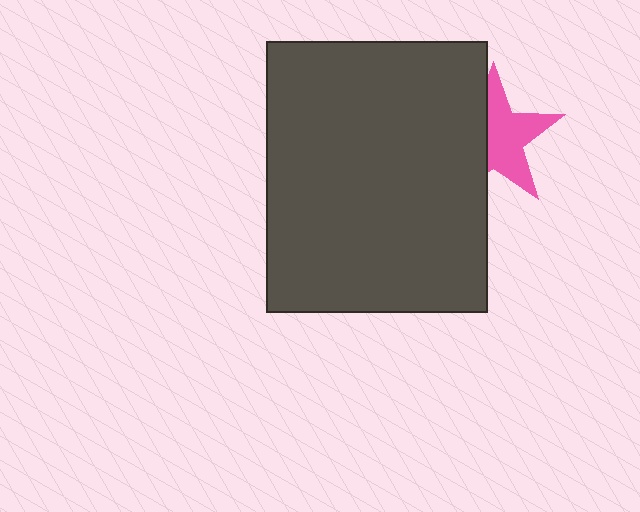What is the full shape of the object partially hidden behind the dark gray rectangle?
The partially hidden object is a pink star.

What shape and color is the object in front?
The object in front is a dark gray rectangle.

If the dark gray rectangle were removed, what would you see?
You would see the complete pink star.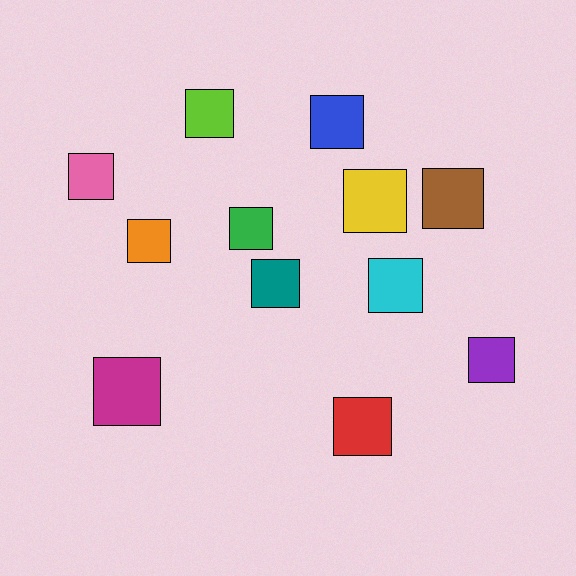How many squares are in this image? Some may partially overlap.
There are 12 squares.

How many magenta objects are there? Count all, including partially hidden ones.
There is 1 magenta object.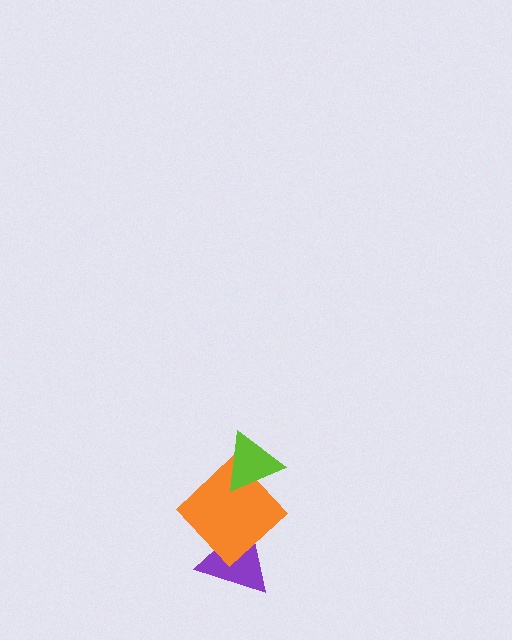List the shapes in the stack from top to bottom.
From top to bottom: the lime triangle, the orange diamond, the purple triangle.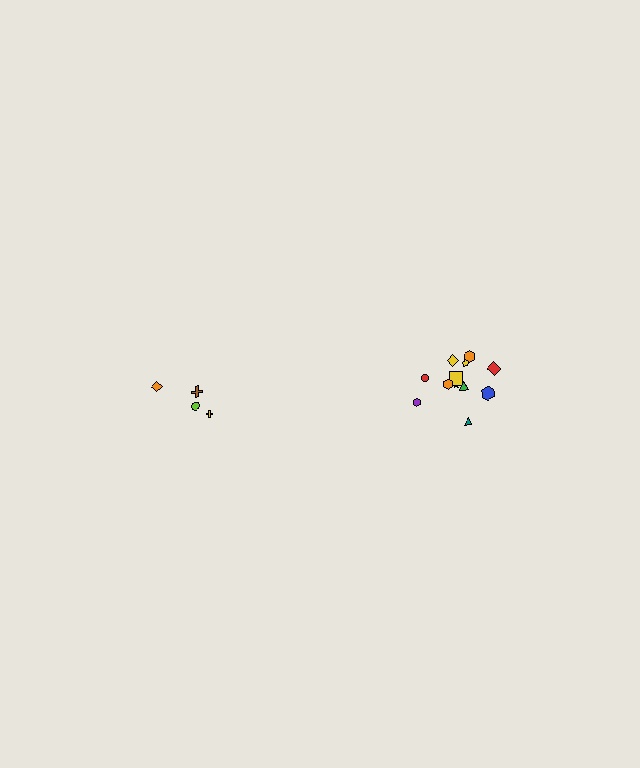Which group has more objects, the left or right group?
The right group.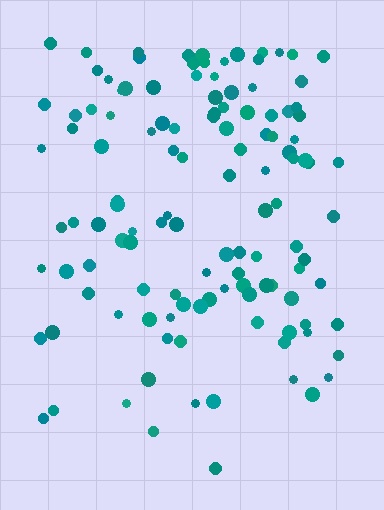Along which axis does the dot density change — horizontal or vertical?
Vertical.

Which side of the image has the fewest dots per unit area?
The bottom.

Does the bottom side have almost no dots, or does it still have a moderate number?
Still a moderate number, just noticeably fewer than the top.